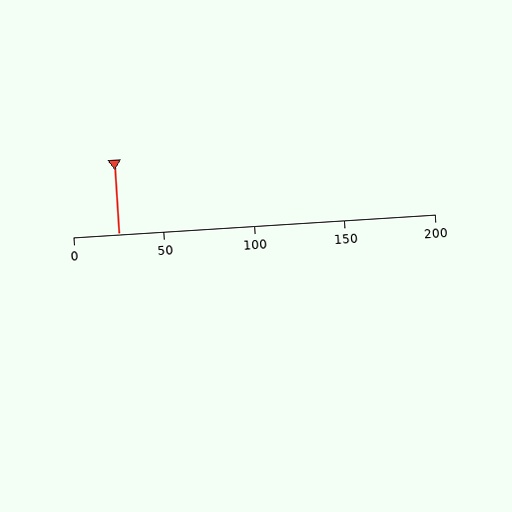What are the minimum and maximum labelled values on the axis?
The axis runs from 0 to 200.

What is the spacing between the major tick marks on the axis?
The major ticks are spaced 50 apart.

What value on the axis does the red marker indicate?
The marker indicates approximately 25.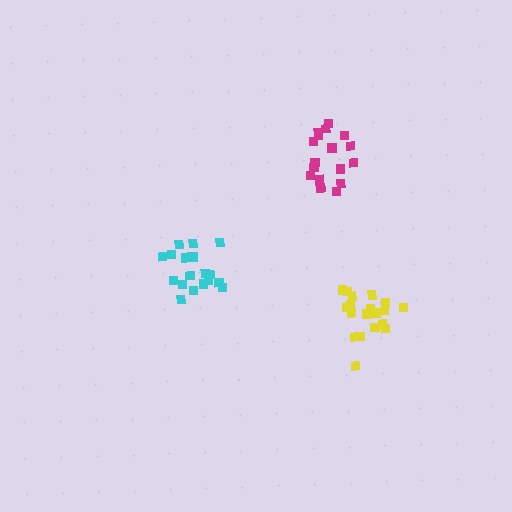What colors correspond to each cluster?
The clusters are colored: cyan, yellow, magenta.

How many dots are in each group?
Group 1: 18 dots, Group 2: 19 dots, Group 3: 18 dots (55 total).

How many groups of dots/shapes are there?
There are 3 groups.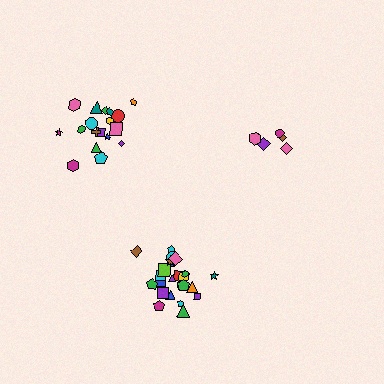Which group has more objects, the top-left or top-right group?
The top-left group.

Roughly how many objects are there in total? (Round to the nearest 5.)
Roughly 50 objects in total.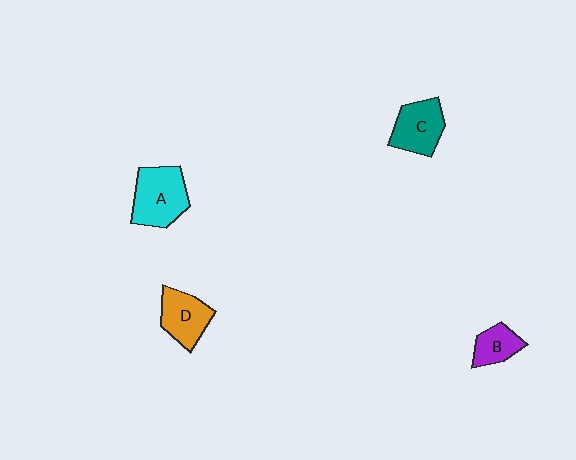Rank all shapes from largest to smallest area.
From largest to smallest: A (cyan), C (teal), D (orange), B (purple).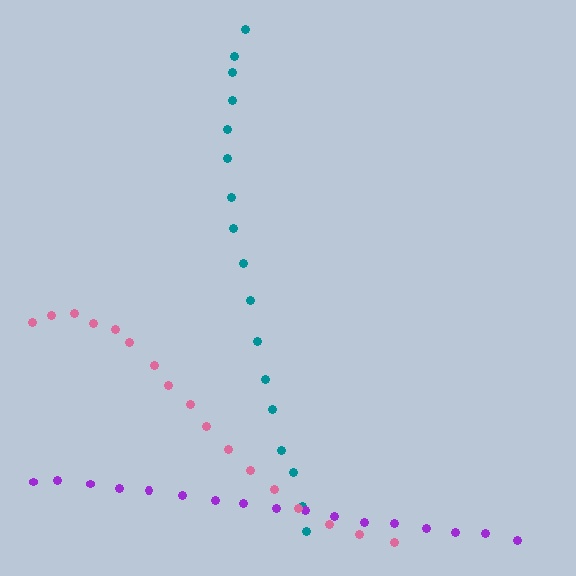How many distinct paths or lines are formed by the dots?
There are 3 distinct paths.